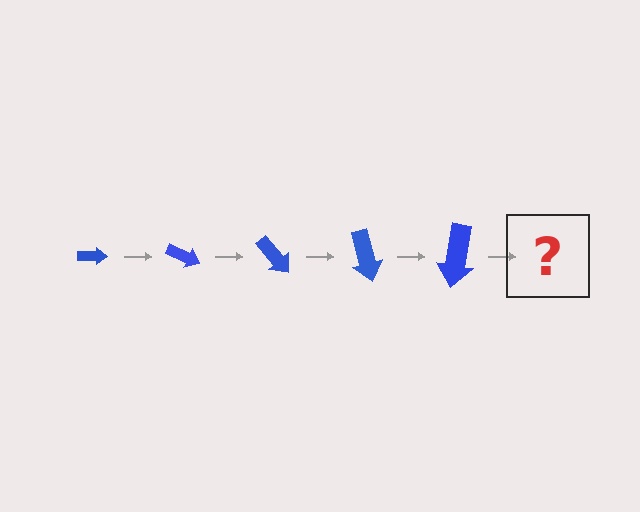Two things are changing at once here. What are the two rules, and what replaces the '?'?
The two rules are that the arrow grows larger each step and it rotates 25 degrees each step. The '?' should be an arrow, larger than the previous one and rotated 125 degrees from the start.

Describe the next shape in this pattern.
It should be an arrow, larger than the previous one and rotated 125 degrees from the start.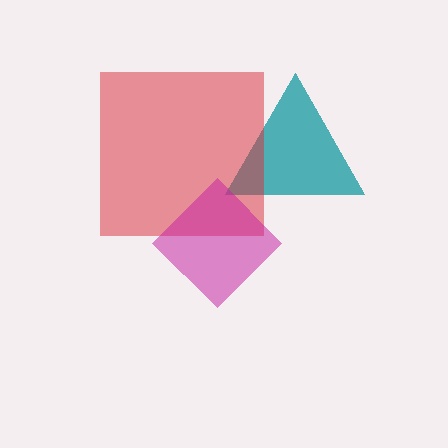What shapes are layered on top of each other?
The layered shapes are: a teal triangle, a red square, a magenta diamond.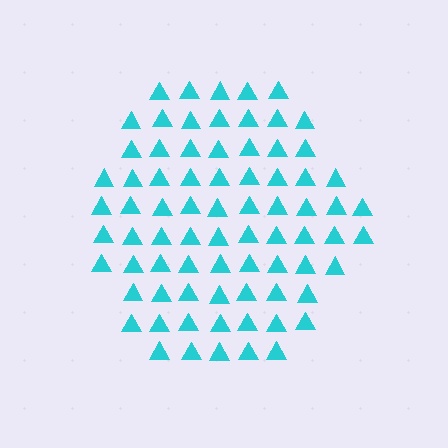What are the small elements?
The small elements are triangles.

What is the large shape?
The large shape is a hexagon.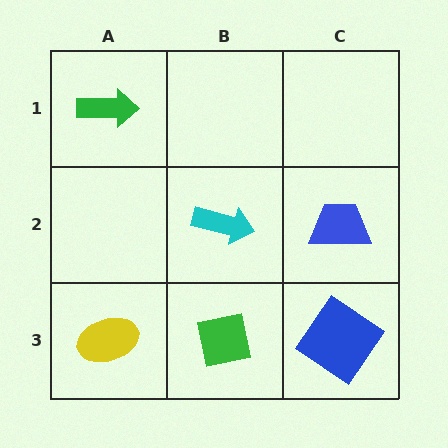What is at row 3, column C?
A blue diamond.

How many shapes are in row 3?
3 shapes.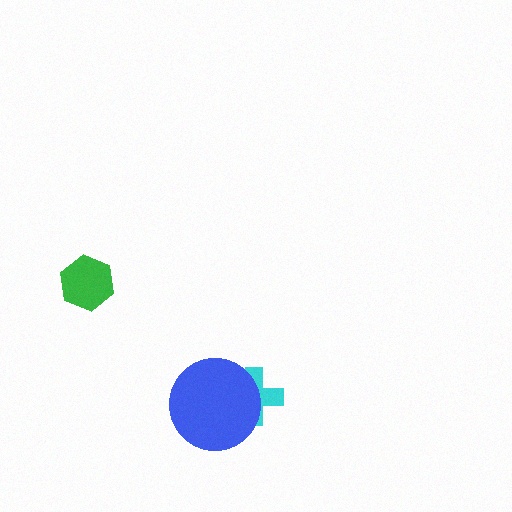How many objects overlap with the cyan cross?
1 object overlaps with the cyan cross.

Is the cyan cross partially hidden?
Yes, it is partially covered by another shape.